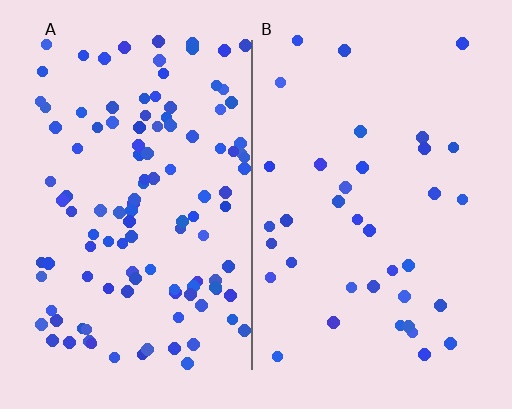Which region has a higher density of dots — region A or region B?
A (the left).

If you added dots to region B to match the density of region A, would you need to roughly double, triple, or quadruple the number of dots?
Approximately triple.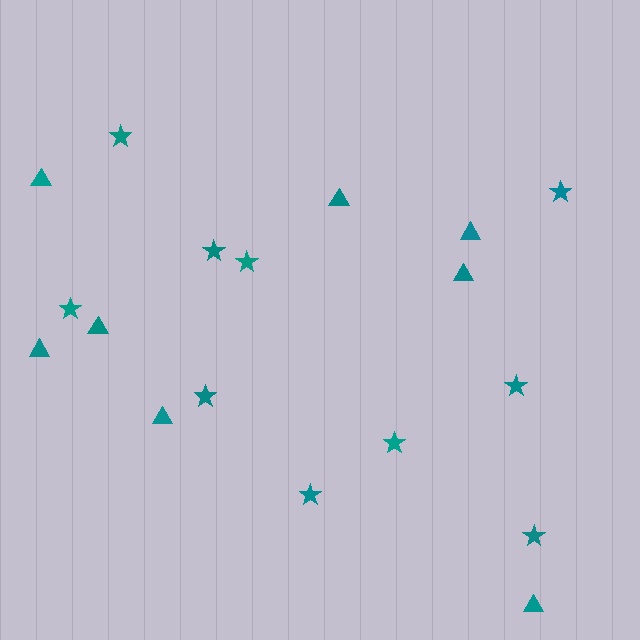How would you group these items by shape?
There are 2 groups: one group of stars (10) and one group of triangles (8).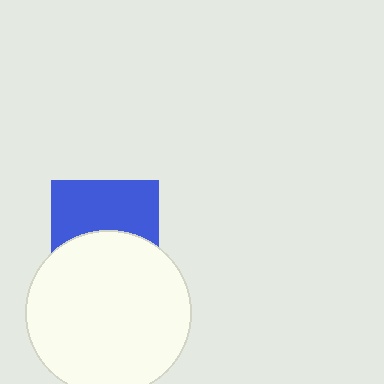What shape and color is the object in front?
The object in front is a white circle.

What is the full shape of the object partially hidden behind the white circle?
The partially hidden object is a blue square.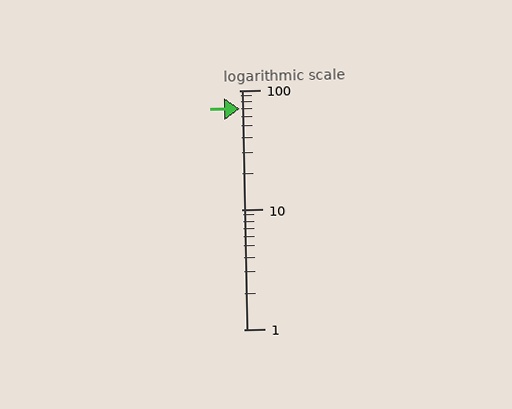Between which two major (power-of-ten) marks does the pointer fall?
The pointer is between 10 and 100.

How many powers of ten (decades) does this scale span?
The scale spans 2 decades, from 1 to 100.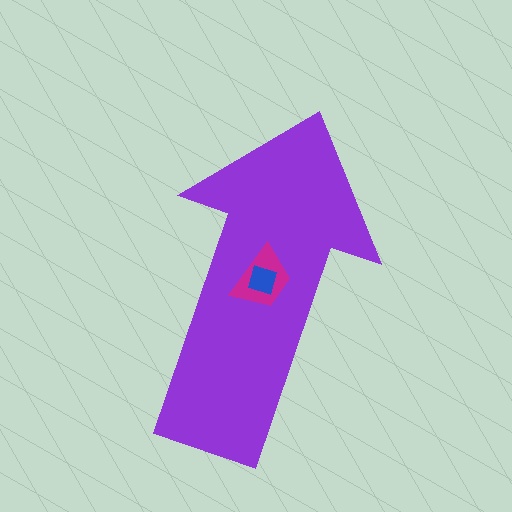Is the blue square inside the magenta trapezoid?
Yes.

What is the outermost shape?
The purple arrow.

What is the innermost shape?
The blue square.